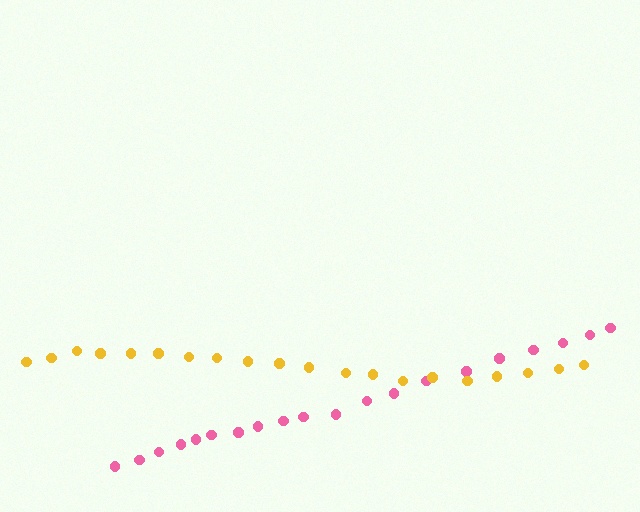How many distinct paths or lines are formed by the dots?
There are 2 distinct paths.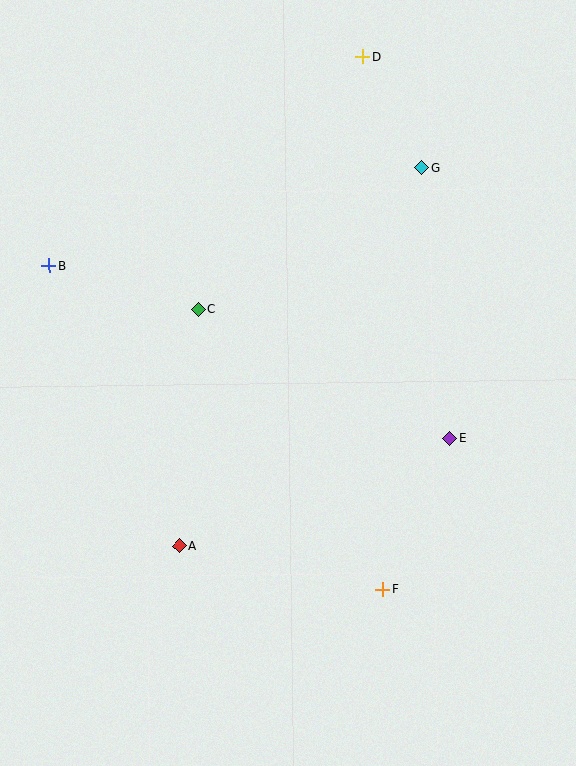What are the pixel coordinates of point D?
Point D is at (363, 57).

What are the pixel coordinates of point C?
Point C is at (198, 309).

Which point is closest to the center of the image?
Point C at (198, 309) is closest to the center.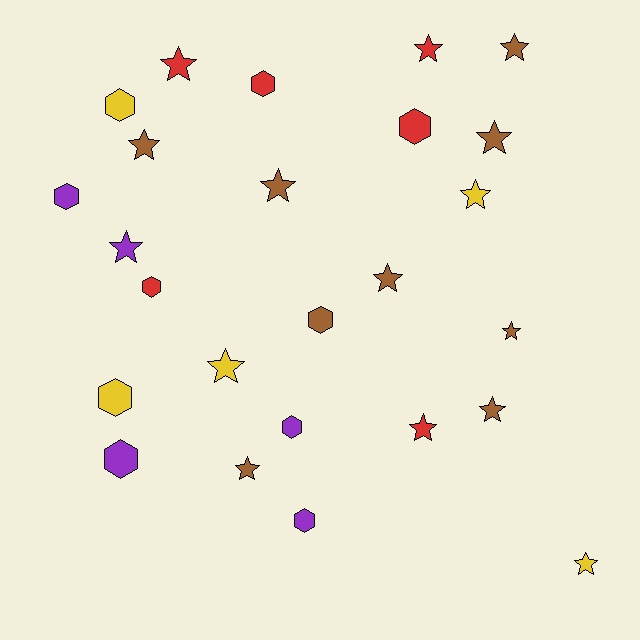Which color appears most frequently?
Brown, with 9 objects.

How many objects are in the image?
There are 25 objects.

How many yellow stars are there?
There are 3 yellow stars.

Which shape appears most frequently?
Star, with 15 objects.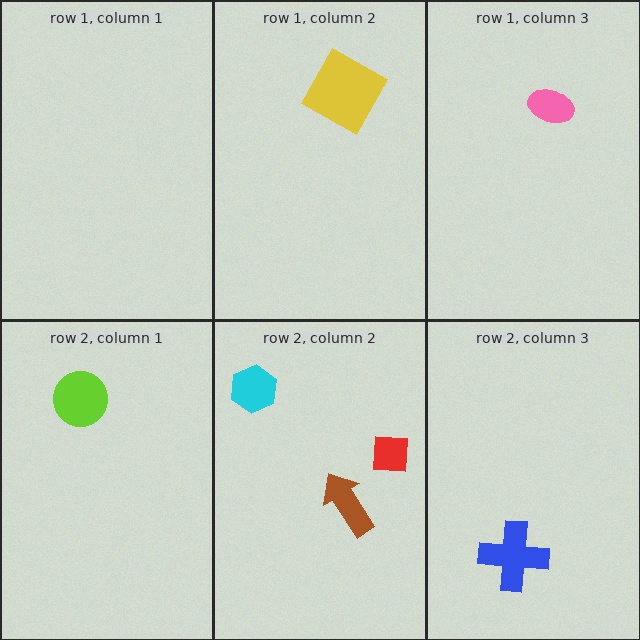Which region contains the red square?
The row 2, column 2 region.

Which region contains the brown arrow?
The row 2, column 2 region.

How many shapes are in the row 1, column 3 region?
1.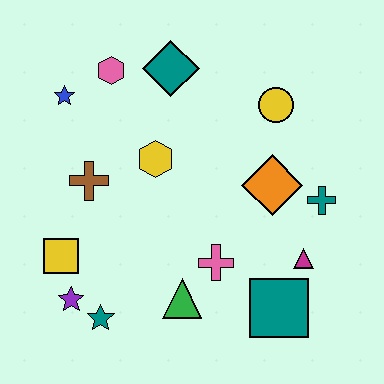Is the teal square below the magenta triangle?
Yes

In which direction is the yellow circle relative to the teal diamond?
The yellow circle is to the right of the teal diamond.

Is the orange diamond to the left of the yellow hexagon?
No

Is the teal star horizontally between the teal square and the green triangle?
No